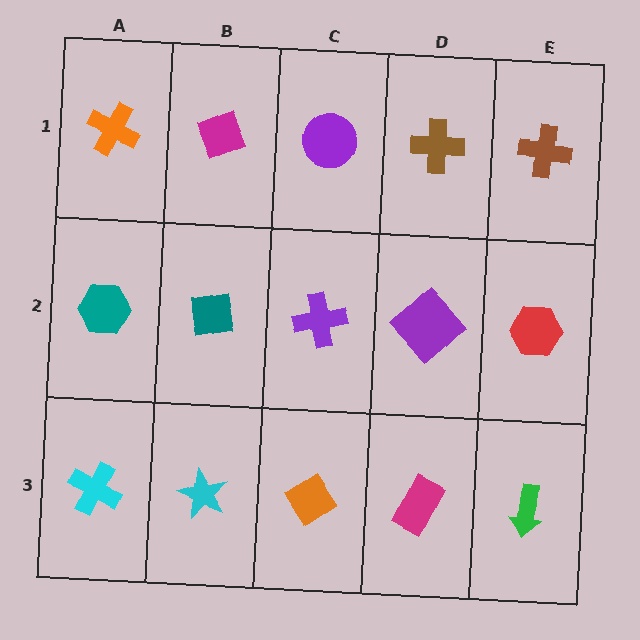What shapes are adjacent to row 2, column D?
A brown cross (row 1, column D), a magenta rectangle (row 3, column D), a purple cross (row 2, column C), a red hexagon (row 2, column E).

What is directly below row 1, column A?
A teal hexagon.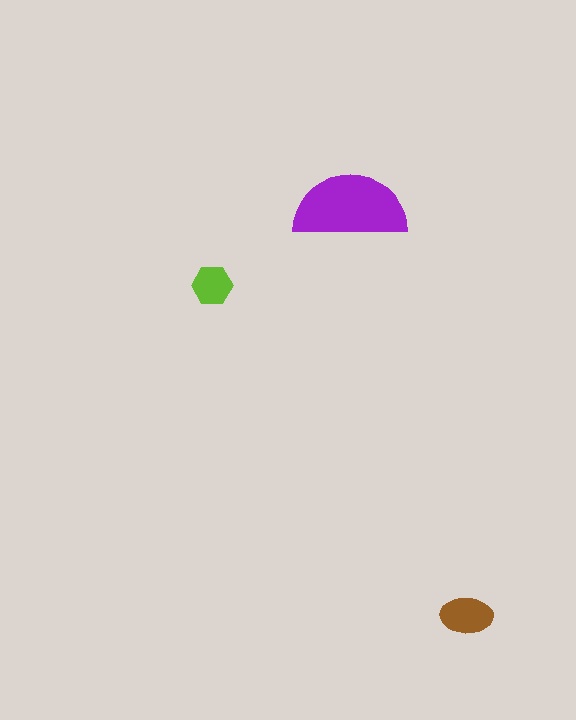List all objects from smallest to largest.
The lime hexagon, the brown ellipse, the purple semicircle.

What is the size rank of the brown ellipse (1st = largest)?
2nd.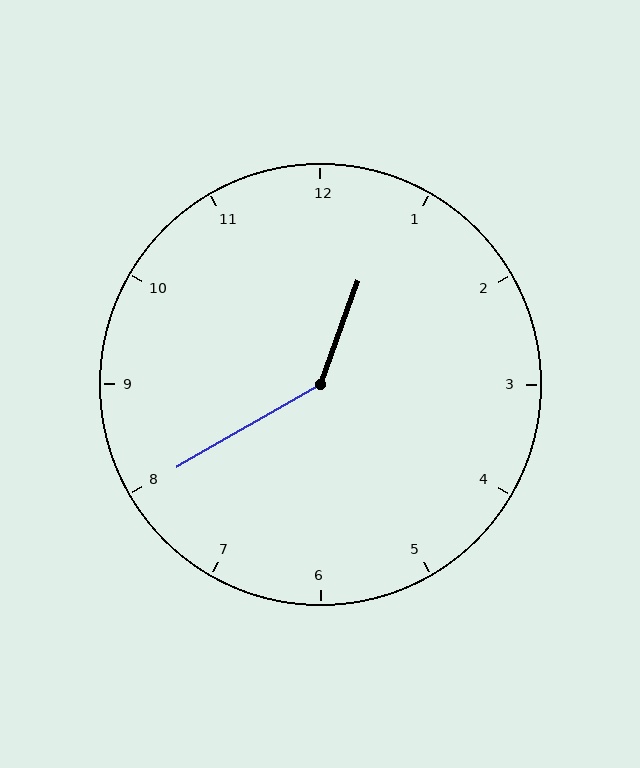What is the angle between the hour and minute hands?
Approximately 140 degrees.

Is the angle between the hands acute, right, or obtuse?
It is obtuse.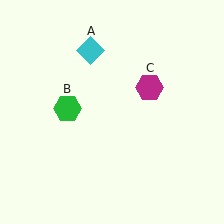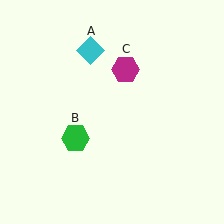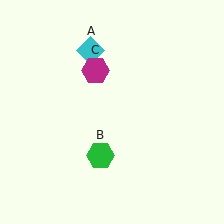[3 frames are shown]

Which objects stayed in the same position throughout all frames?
Cyan diamond (object A) remained stationary.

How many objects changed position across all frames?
2 objects changed position: green hexagon (object B), magenta hexagon (object C).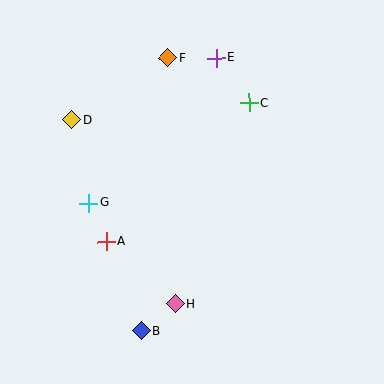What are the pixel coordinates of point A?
Point A is at (106, 242).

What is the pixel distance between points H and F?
The distance between H and F is 246 pixels.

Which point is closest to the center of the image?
Point A at (106, 242) is closest to the center.